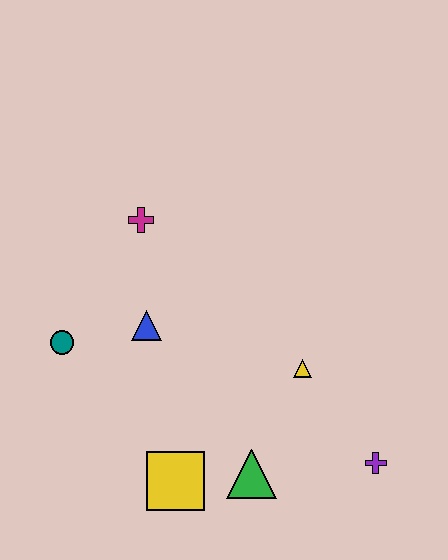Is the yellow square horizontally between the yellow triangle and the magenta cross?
Yes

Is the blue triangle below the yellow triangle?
No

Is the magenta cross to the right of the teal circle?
Yes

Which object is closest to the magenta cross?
The blue triangle is closest to the magenta cross.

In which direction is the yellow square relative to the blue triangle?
The yellow square is below the blue triangle.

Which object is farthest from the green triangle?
The magenta cross is farthest from the green triangle.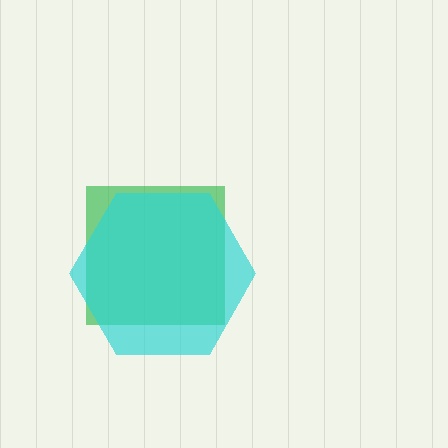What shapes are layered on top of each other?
The layered shapes are: a green square, a cyan hexagon.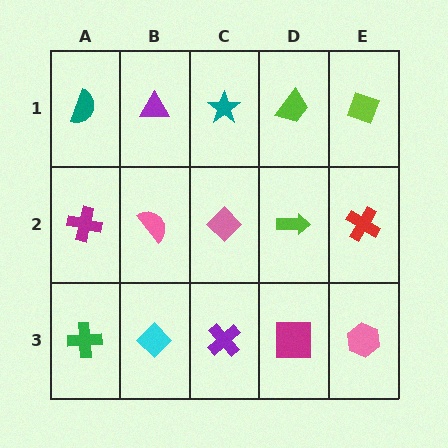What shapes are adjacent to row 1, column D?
A lime arrow (row 2, column D), a teal star (row 1, column C), a lime diamond (row 1, column E).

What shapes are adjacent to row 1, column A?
A magenta cross (row 2, column A), a purple triangle (row 1, column B).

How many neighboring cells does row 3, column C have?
3.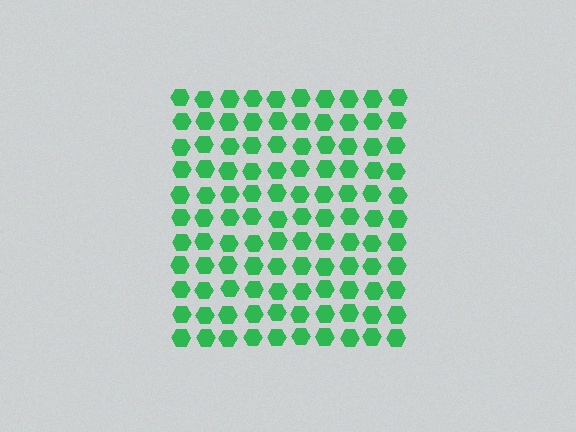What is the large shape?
The large shape is a square.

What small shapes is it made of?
It is made of small hexagons.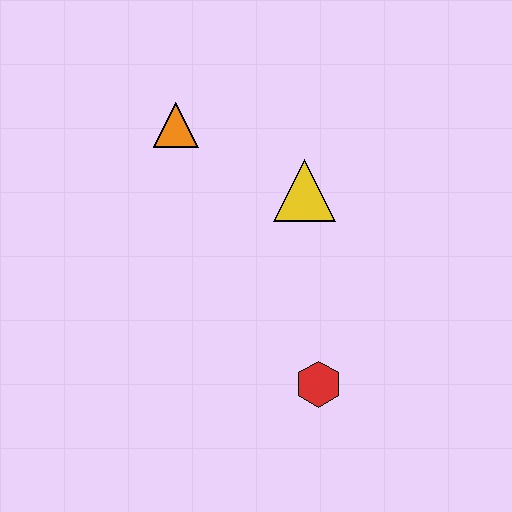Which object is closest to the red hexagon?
The yellow triangle is closest to the red hexagon.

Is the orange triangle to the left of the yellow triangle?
Yes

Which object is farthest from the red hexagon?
The orange triangle is farthest from the red hexagon.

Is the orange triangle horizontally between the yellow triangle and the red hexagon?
No